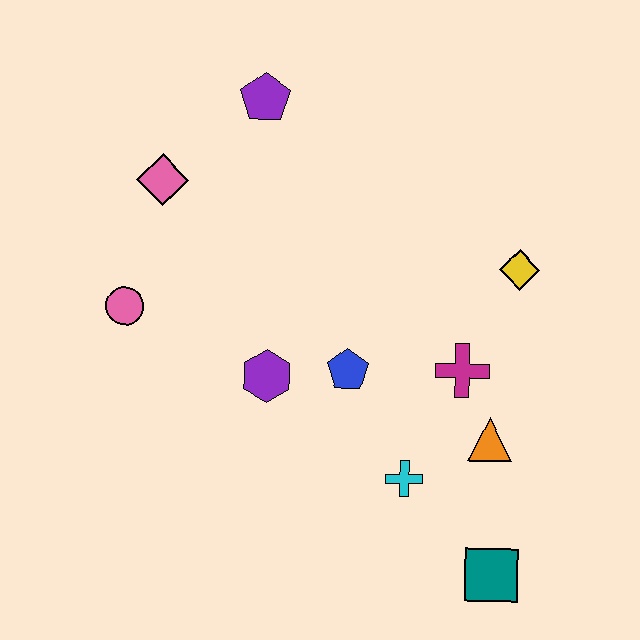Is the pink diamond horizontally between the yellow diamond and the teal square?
No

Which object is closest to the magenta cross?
The orange triangle is closest to the magenta cross.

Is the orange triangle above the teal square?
Yes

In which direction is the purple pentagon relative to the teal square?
The purple pentagon is above the teal square.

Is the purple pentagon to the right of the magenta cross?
No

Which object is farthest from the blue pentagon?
The purple pentagon is farthest from the blue pentagon.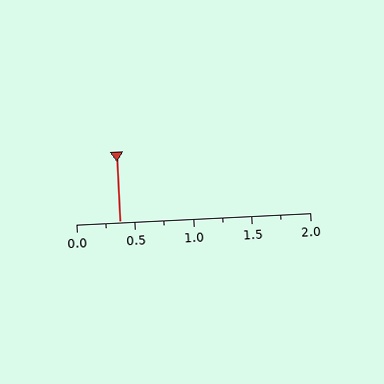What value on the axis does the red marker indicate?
The marker indicates approximately 0.38.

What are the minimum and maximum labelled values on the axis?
The axis runs from 0.0 to 2.0.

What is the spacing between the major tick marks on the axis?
The major ticks are spaced 0.5 apart.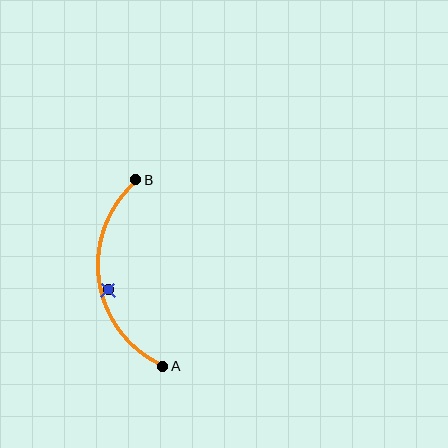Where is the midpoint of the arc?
The arc midpoint is the point on the curve farthest from the straight line joining A and B. It sits to the left of that line.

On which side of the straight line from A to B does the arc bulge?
The arc bulges to the left of the straight line connecting A and B.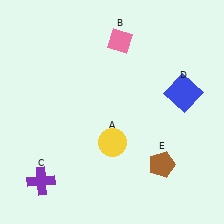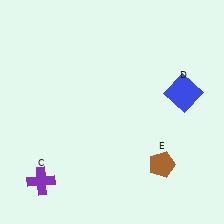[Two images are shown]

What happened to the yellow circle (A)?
The yellow circle (A) was removed in Image 2. It was in the bottom-right area of Image 1.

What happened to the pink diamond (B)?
The pink diamond (B) was removed in Image 2. It was in the top-right area of Image 1.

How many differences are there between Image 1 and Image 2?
There are 2 differences between the two images.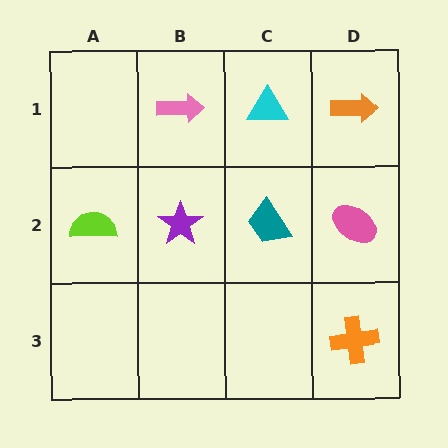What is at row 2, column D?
A pink ellipse.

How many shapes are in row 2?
4 shapes.